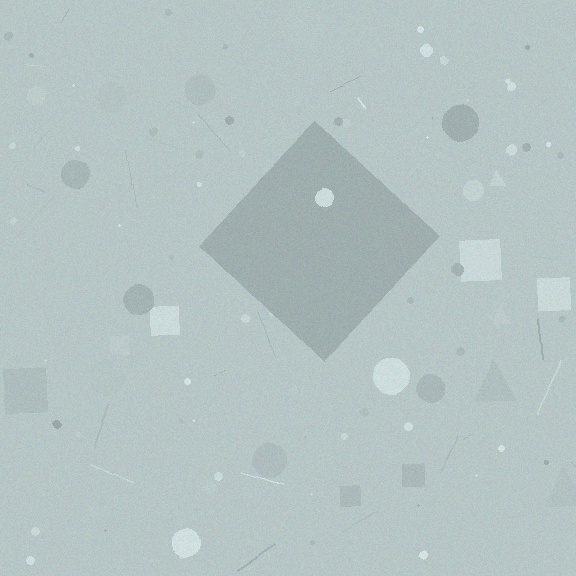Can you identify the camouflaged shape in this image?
The camouflaged shape is a diamond.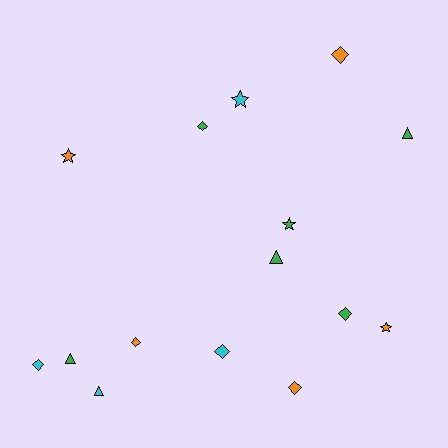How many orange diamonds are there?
There are 3 orange diamonds.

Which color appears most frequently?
Green, with 6 objects.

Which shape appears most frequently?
Diamond, with 7 objects.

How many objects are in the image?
There are 15 objects.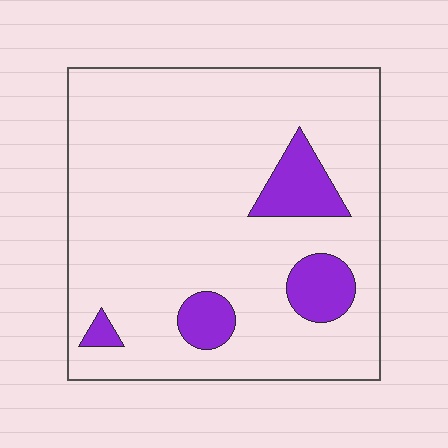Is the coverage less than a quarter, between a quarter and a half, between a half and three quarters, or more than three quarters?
Less than a quarter.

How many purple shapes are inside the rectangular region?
4.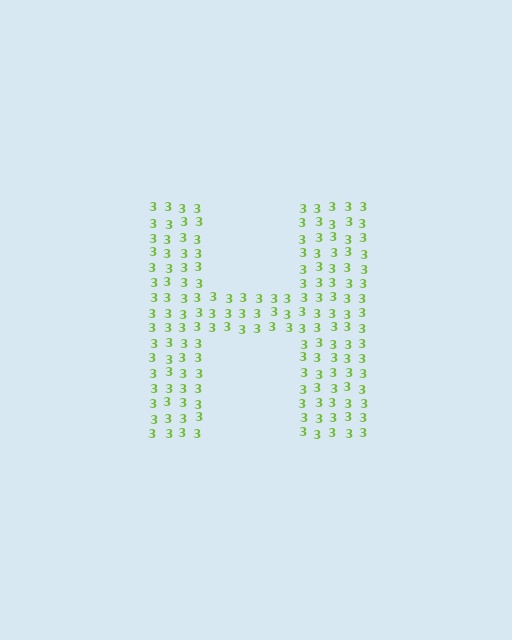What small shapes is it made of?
It is made of small digit 3's.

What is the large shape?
The large shape is the letter H.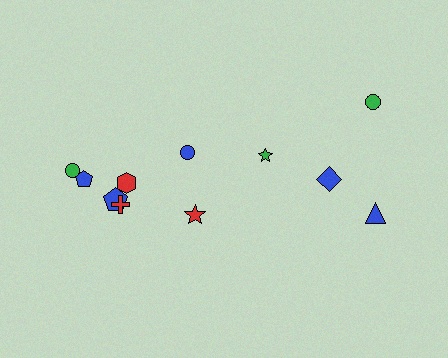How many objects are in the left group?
There are 7 objects.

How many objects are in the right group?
There are 4 objects.